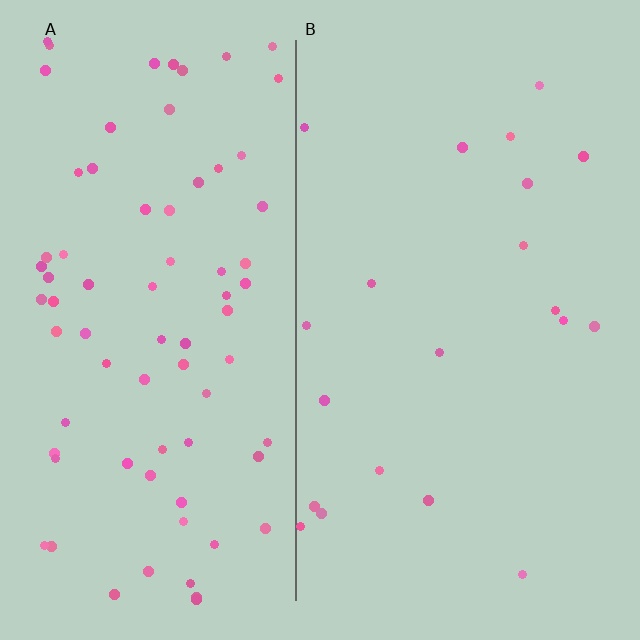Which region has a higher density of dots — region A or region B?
A (the left).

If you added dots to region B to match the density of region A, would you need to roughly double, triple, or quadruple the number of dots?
Approximately quadruple.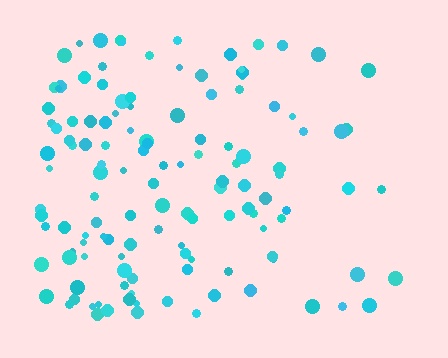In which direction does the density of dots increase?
From right to left, with the left side densest.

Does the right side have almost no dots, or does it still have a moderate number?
Still a moderate number, just noticeably fewer than the left.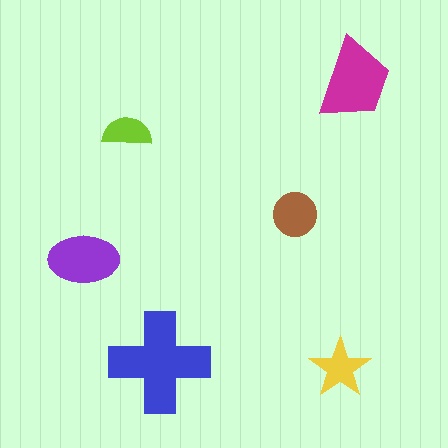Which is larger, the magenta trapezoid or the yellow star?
The magenta trapezoid.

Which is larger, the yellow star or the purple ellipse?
The purple ellipse.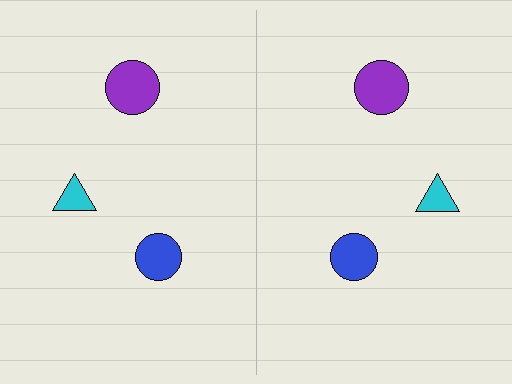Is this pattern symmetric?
Yes, this pattern has bilateral (reflection) symmetry.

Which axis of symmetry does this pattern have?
The pattern has a vertical axis of symmetry running through the center of the image.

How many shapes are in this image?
There are 6 shapes in this image.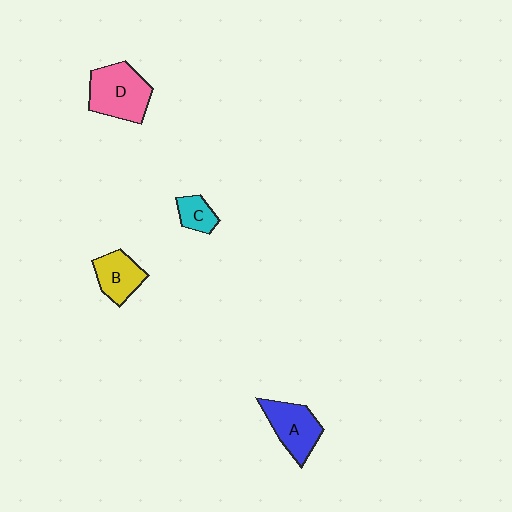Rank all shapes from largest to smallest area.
From largest to smallest: D (pink), A (blue), B (yellow), C (cyan).